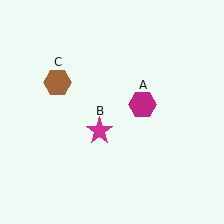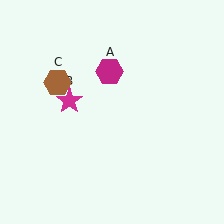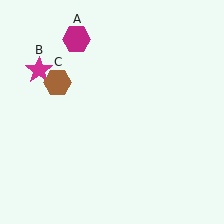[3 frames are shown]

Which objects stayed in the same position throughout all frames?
Brown hexagon (object C) remained stationary.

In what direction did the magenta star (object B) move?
The magenta star (object B) moved up and to the left.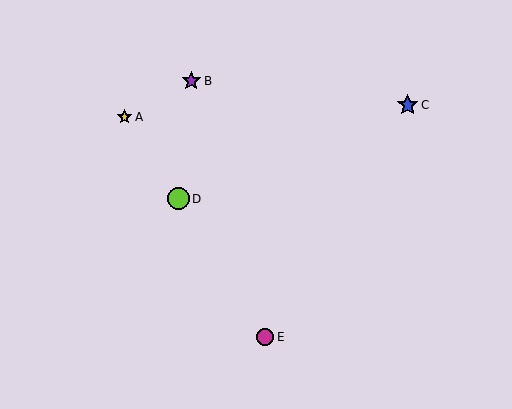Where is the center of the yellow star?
The center of the yellow star is at (124, 117).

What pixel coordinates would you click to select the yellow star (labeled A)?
Click at (124, 117) to select the yellow star A.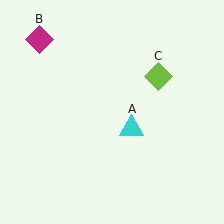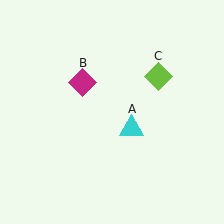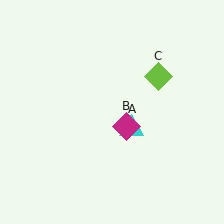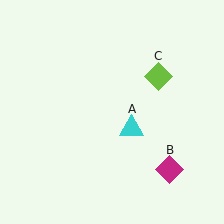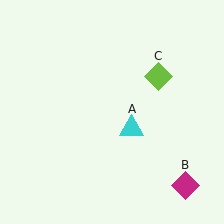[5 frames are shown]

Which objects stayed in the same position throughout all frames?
Cyan triangle (object A) and lime diamond (object C) remained stationary.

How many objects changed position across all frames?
1 object changed position: magenta diamond (object B).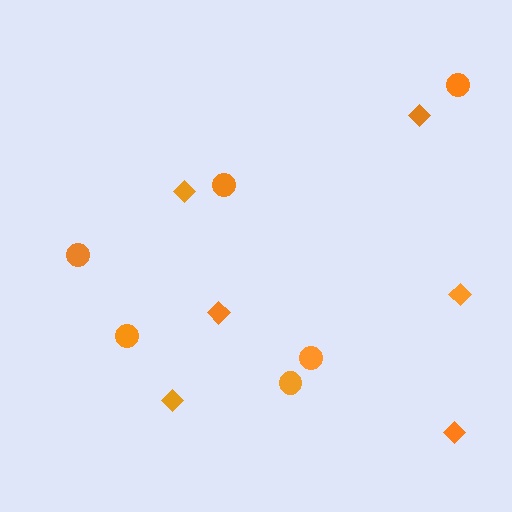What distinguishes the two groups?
There are 2 groups: one group of circles (6) and one group of diamonds (6).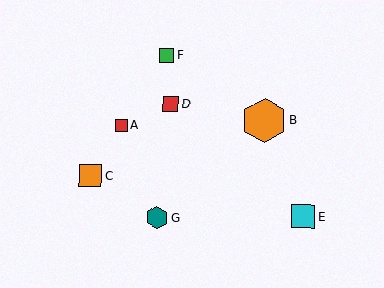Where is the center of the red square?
The center of the red square is at (171, 104).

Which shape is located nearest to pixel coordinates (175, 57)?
The green square (labeled F) at (167, 55) is nearest to that location.